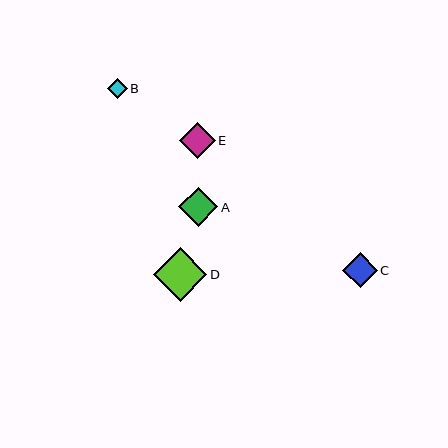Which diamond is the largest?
Diamond D is the largest with a size of approximately 53 pixels.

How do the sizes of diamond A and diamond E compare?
Diamond A and diamond E are approximately the same size.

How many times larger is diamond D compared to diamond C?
Diamond D is approximately 1.6 times the size of diamond C.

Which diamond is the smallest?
Diamond B is the smallest with a size of approximately 20 pixels.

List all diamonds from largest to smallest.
From largest to smallest: D, A, E, C, B.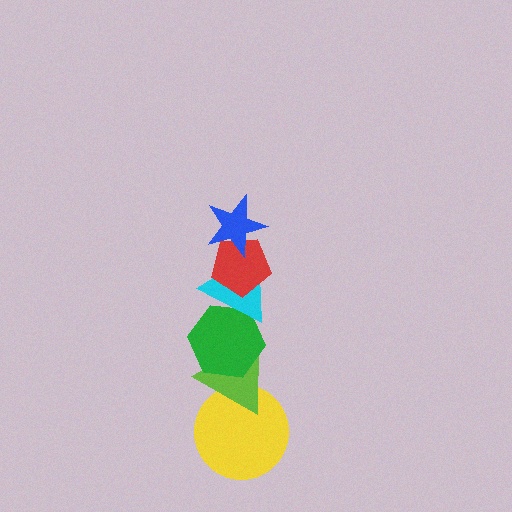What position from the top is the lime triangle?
The lime triangle is 5th from the top.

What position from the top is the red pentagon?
The red pentagon is 2nd from the top.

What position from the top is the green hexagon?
The green hexagon is 4th from the top.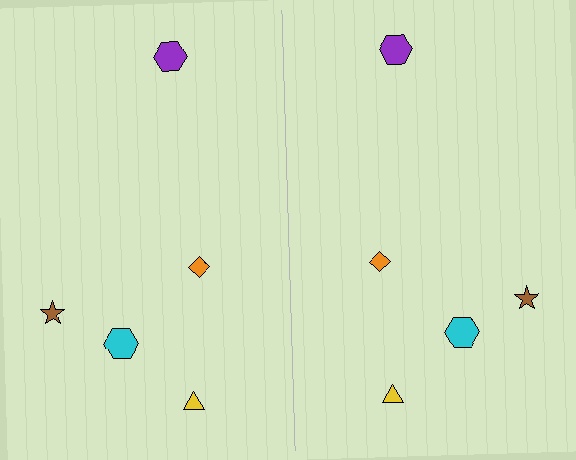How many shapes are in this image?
There are 10 shapes in this image.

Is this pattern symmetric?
Yes, this pattern has bilateral (reflection) symmetry.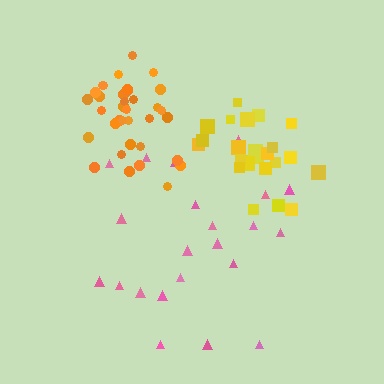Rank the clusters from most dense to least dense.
orange, yellow, pink.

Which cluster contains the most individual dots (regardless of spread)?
Orange (35).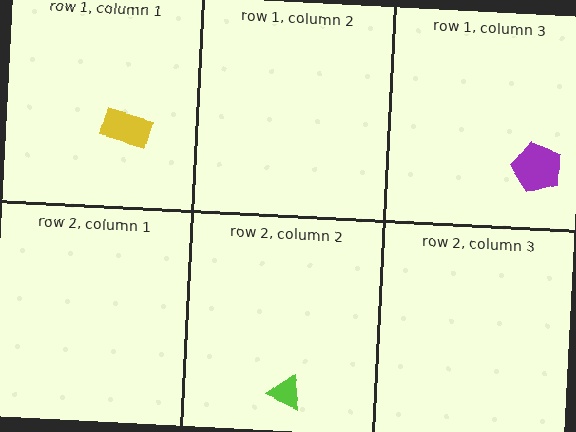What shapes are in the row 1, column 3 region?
The purple pentagon.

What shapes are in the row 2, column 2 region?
The lime triangle.